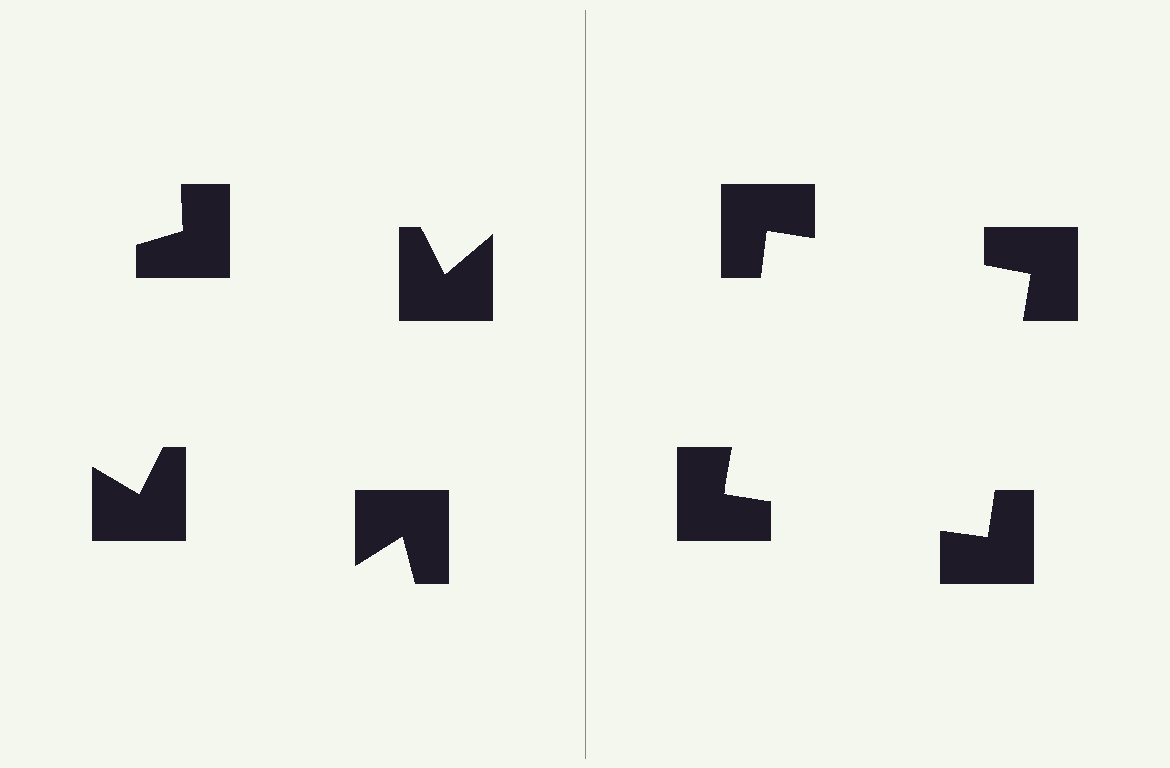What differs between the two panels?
The notched squares are positioned identically on both sides; only the wedge orientations differ. On the right they align to a square; on the left they are misaligned.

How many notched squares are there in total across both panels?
8 — 4 on each side.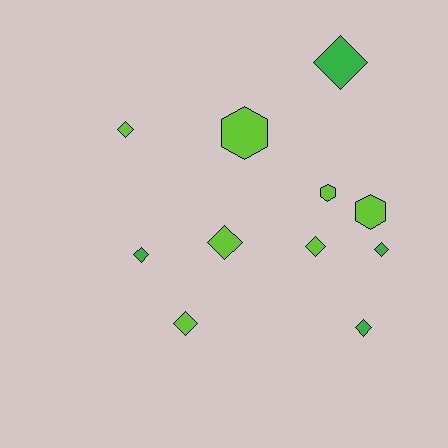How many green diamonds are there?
There are 4 green diamonds.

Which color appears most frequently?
Lime, with 7 objects.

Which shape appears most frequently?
Diamond, with 8 objects.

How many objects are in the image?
There are 11 objects.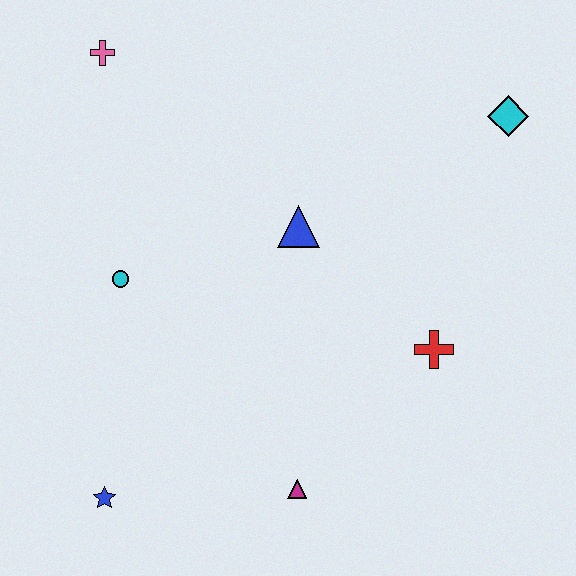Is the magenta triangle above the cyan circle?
No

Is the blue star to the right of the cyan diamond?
No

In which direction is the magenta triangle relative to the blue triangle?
The magenta triangle is below the blue triangle.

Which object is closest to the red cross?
The blue triangle is closest to the red cross.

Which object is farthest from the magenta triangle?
The pink cross is farthest from the magenta triangle.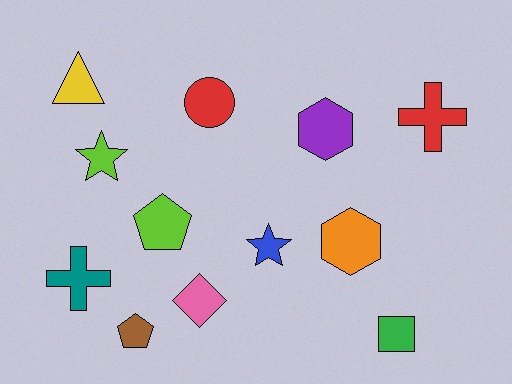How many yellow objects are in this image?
There is 1 yellow object.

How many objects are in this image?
There are 12 objects.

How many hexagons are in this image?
There are 2 hexagons.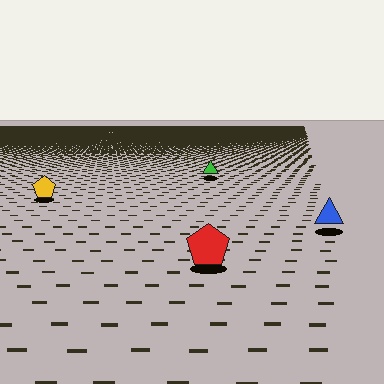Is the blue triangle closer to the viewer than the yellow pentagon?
Yes. The blue triangle is closer — you can tell from the texture gradient: the ground texture is coarser near it.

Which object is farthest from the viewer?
The green triangle is farthest from the viewer. It appears smaller and the ground texture around it is denser.